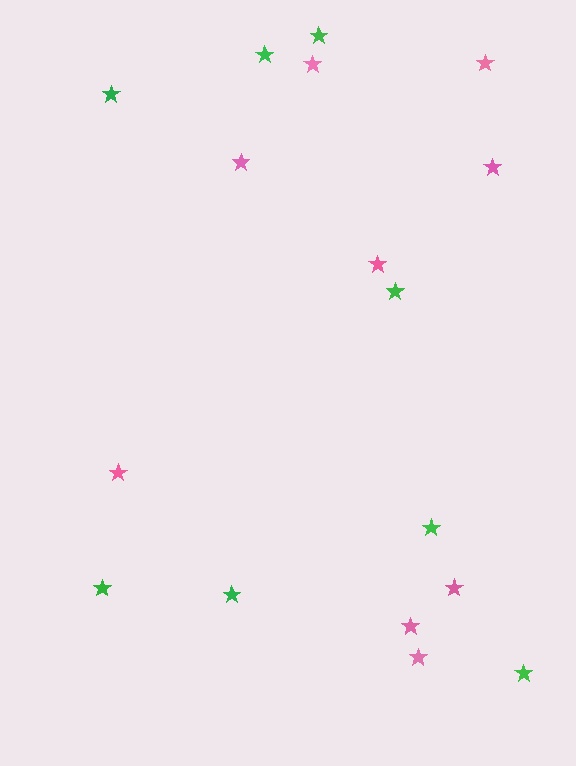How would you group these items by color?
There are 2 groups: one group of pink stars (9) and one group of green stars (8).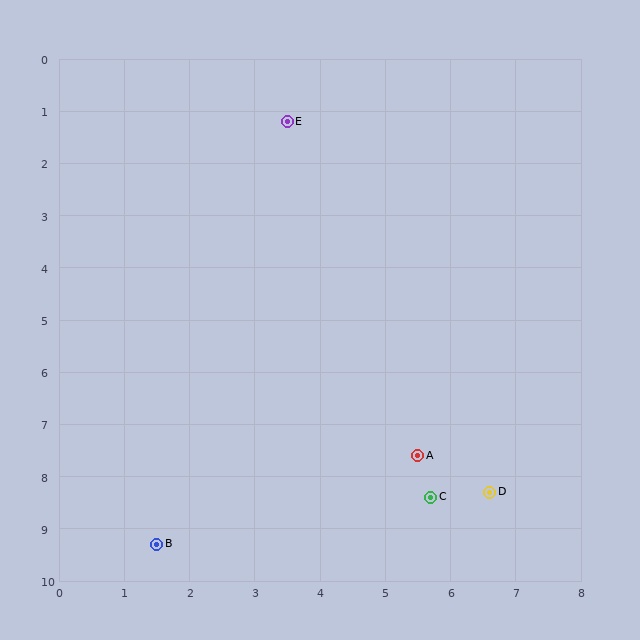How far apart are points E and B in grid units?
Points E and B are about 8.3 grid units apart.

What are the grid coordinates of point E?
Point E is at approximately (3.5, 1.2).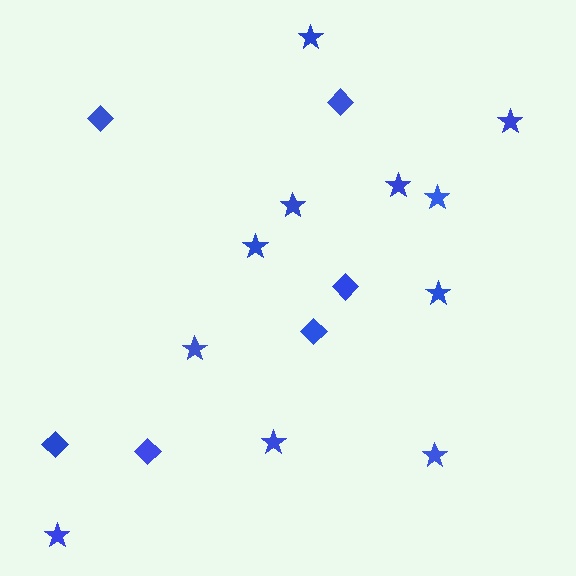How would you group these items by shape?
There are 2 groups: one group of diamonds (6) and one group of stars (11).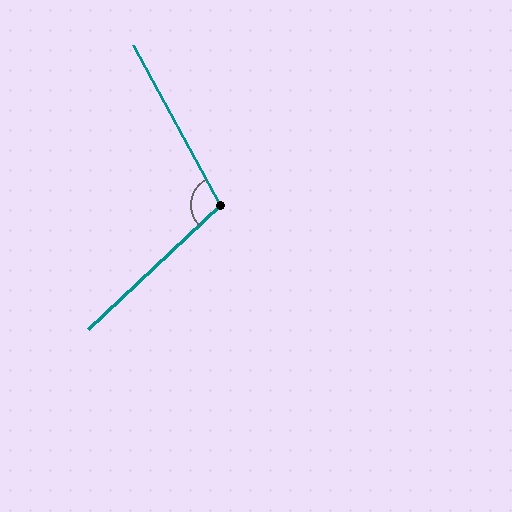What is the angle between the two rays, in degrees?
Approximately 105 degrees.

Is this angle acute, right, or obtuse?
It is obtuse.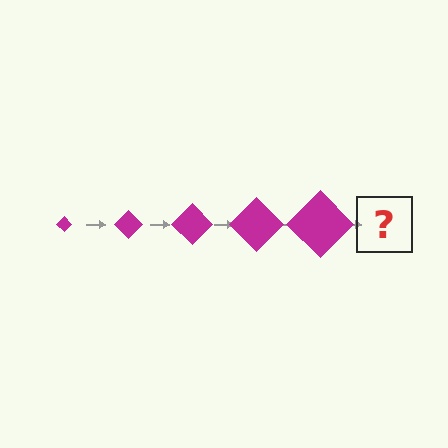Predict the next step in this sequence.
The next step is a magenta diamond, larger than the previous one.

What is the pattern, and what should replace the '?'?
The pattern is that the diamond gets progressively larger each step. The '?' should be a magenta diamond, larger than the previous one.